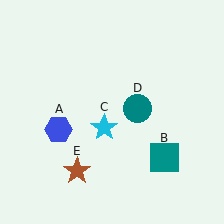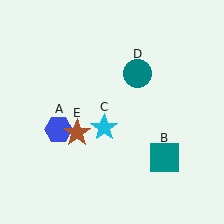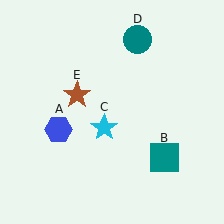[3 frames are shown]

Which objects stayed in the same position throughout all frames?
Blue hexagon (object A) and teal square (object B) and cyan star (object C) remained stationary.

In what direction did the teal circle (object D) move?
The teal circle (object D) moved up.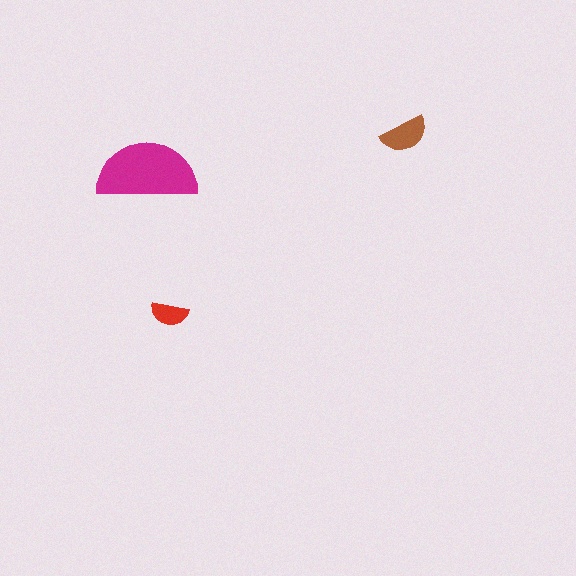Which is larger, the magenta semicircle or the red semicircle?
The magenta one.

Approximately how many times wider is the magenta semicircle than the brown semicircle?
About 2 times wider.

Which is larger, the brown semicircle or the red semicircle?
The brown one.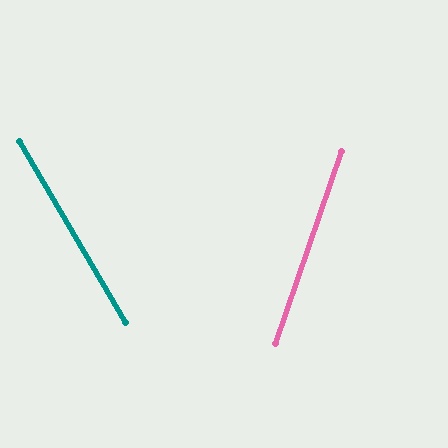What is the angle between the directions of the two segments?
Approximately 50 degrees.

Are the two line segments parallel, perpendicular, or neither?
Neither parallel nor perpendicular — they differ by about 50°.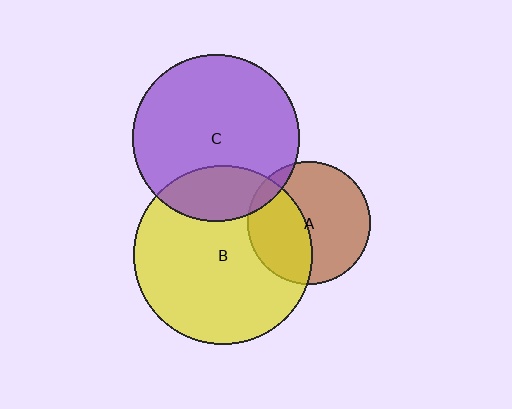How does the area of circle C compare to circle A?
Approximately 1.9 times.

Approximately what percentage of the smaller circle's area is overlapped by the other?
Approximately 20%.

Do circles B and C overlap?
Yes.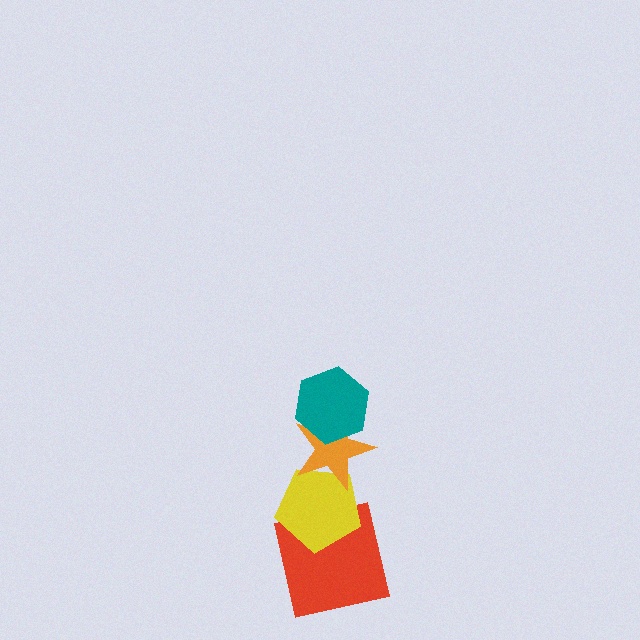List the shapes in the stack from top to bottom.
From top to bottom: the teal hexagon, the orange star, the yellow pentagon, the red square.